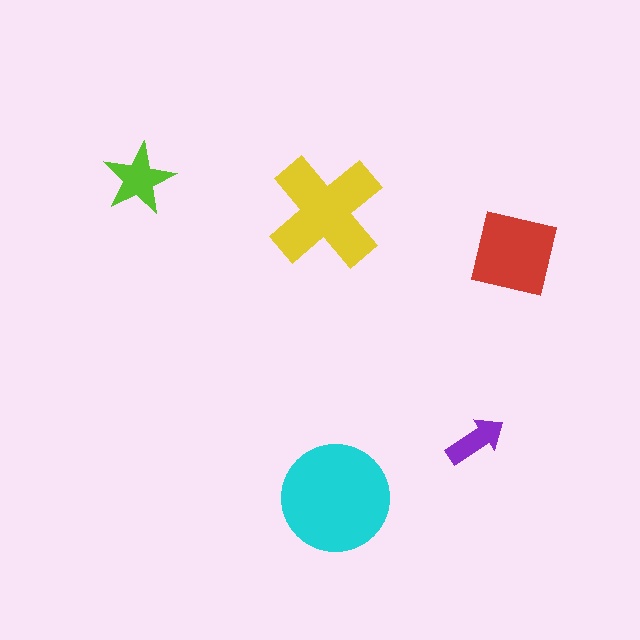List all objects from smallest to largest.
The purple arrow, the lime star, the red square, the yellow cross, the cyan circle.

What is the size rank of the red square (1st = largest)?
3rd.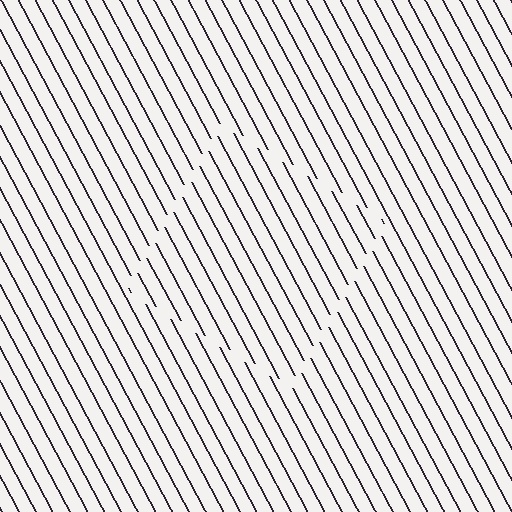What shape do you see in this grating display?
An illusory square. The interior of the shape contains the same grating, shifted by half a period — the contour is defined by the phase discontinuity where line-ends from the inner and outer gratings abut.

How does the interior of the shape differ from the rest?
The interior of the shape contains the same grating, shifted by half a period — the contour is defined by the phase discontinuity where line-ends from the inner and outer gratings abut.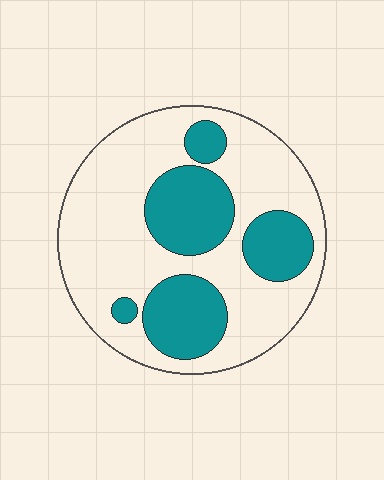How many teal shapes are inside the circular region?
5.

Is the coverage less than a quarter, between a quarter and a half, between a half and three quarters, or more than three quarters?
Between a quarter and a half.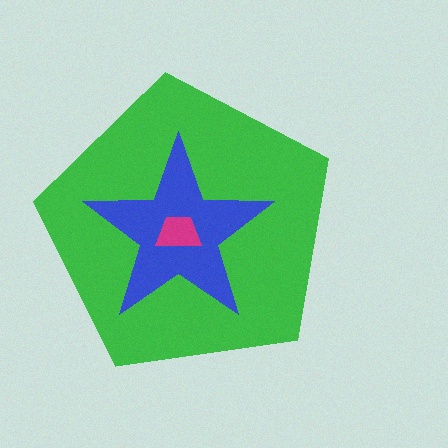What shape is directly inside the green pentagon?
The blue star.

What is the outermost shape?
The green pentagon.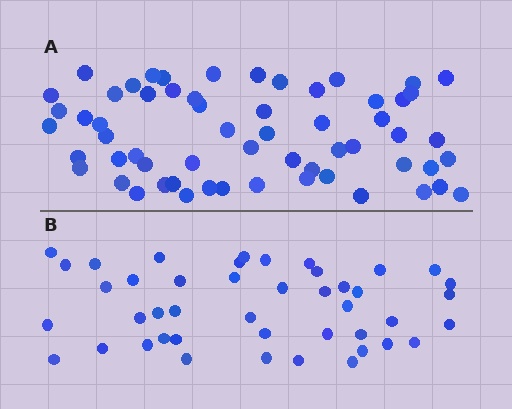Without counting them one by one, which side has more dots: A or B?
Region A (the top region) has more dots.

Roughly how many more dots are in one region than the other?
Region A has approximately 15 more dots than region B.